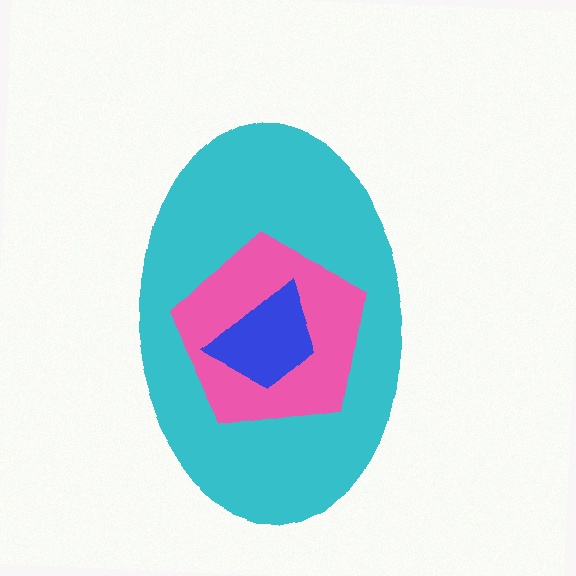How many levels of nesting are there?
3.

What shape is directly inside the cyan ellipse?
The pink pentagon.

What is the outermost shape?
The cyan ellipse.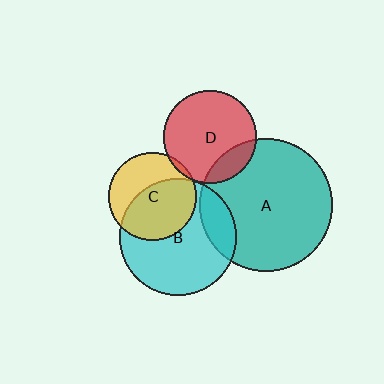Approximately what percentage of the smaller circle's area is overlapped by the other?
Approximately 5%.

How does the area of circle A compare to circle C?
Approximately 2.3 times.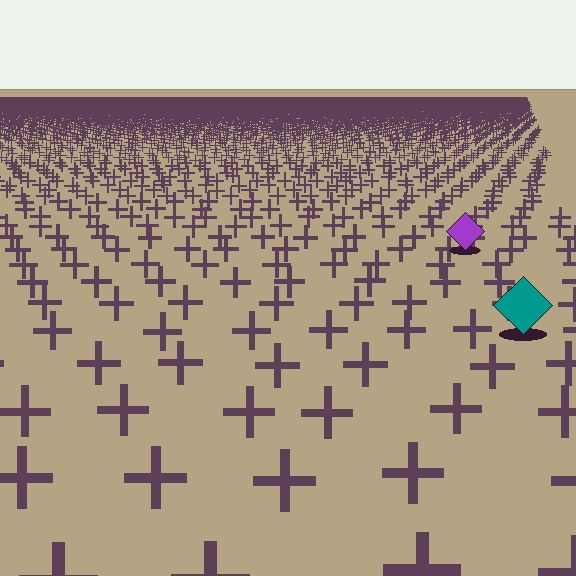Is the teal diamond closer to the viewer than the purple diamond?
Yes. The teal diamond is closer — you can tell from the texture gradient: the ground texture is coarser near it.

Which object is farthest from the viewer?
The purple diamond is farthest from the viewer. It appears smaller and the ground texture around it is denser.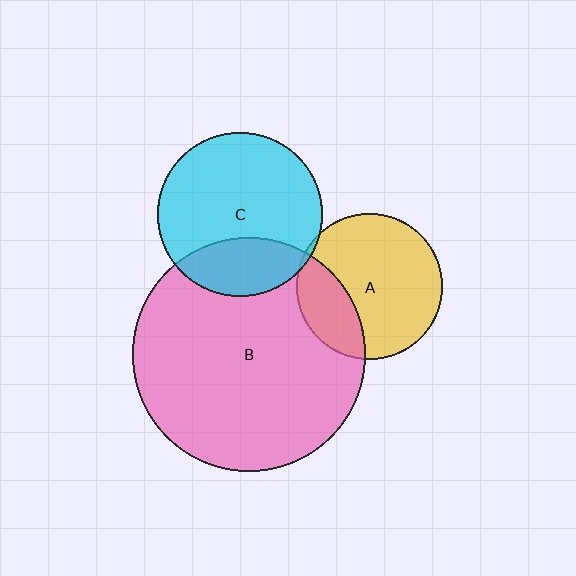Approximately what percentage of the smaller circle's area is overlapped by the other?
Approximately 5%.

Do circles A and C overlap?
Yes.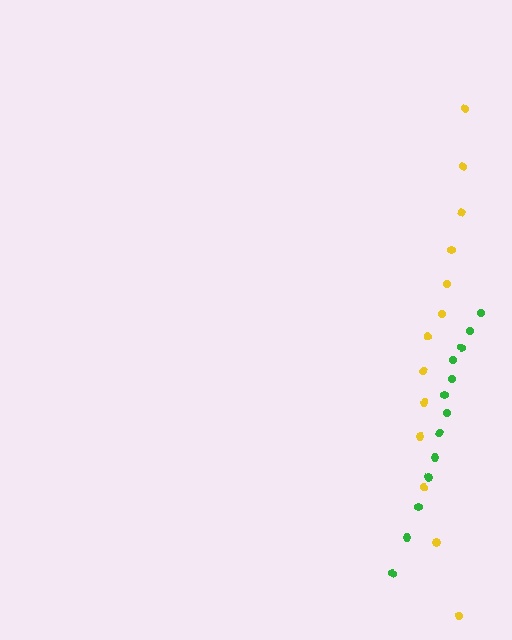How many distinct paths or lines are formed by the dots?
There are 2 distinct paths.